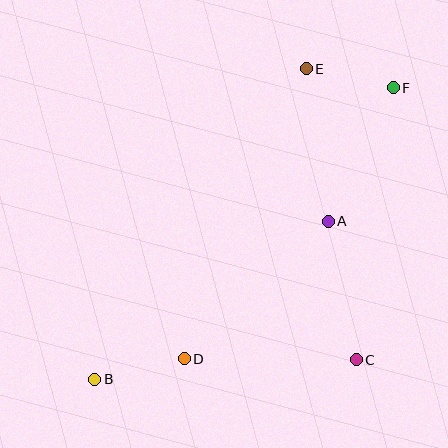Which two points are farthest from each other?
Points B and F are farthest from each other.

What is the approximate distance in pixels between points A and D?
The distance between A and D is approximately 199 pixels.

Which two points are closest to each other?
Points E and F are closest to each other.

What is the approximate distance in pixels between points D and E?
The distance between D and E is approximately 315 pixels.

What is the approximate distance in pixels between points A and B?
The distance between A and B is approximately 282 pixels.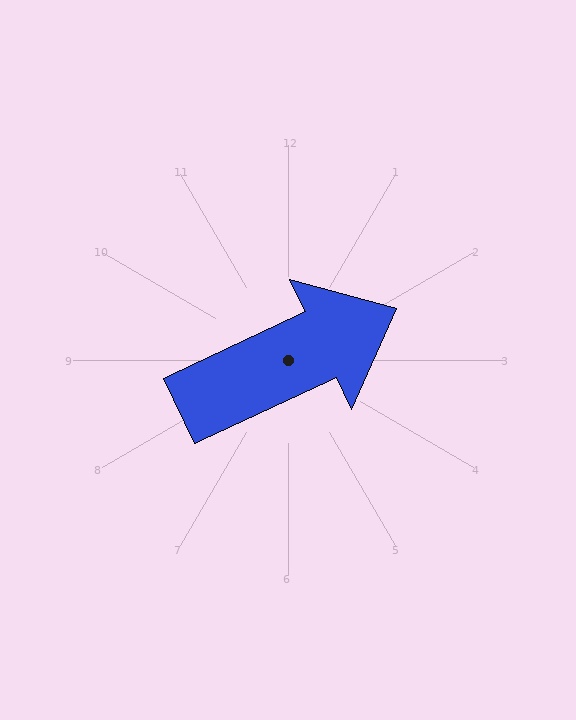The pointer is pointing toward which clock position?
Roughly 2 o'clock.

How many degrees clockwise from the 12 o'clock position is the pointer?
Approximately 65 degrees.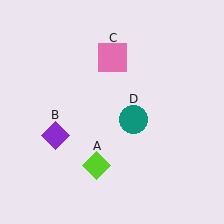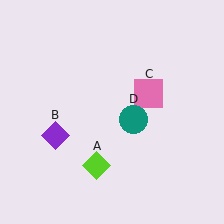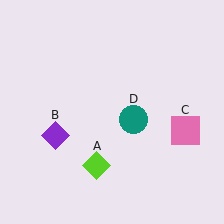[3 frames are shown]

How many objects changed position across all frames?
1 object changed position: pink square (object C).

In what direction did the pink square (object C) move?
The pink square (object C) moved down and to the right.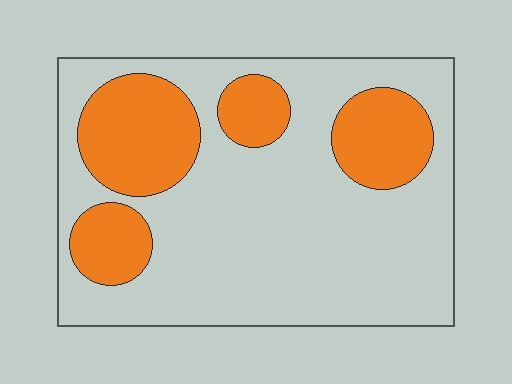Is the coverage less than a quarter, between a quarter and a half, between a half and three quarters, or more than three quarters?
Between a quarter and a half.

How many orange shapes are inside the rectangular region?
4.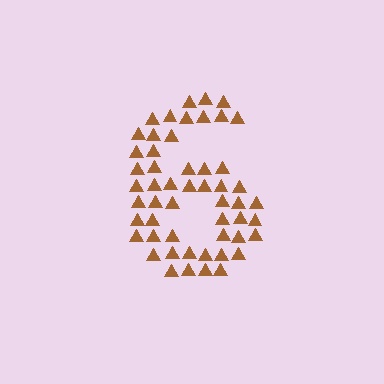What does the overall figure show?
The overall figure shows the digit 6.